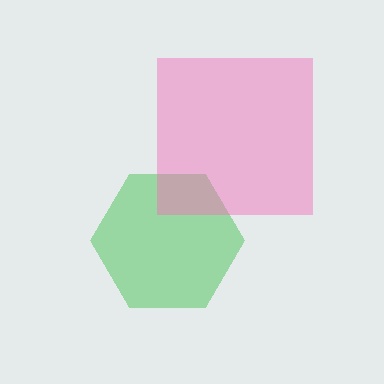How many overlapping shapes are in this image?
There are 2 overlapping shapes in the image.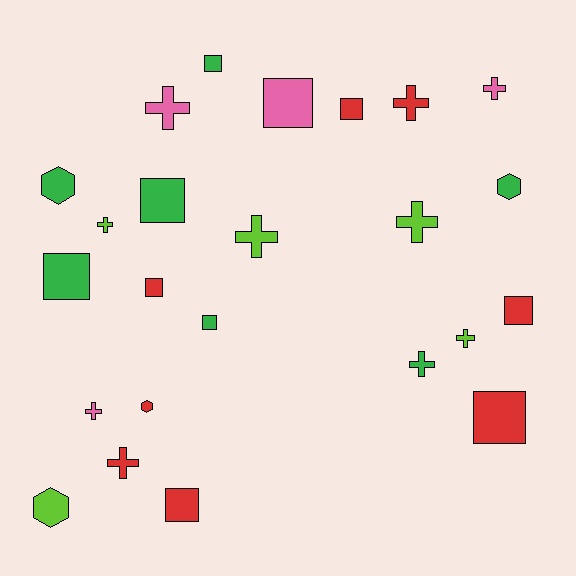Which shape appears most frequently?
Cross, with 10 objects.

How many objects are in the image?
There are 24 objects.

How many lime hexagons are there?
There is 1 lime hexagon.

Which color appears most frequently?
Red, with 8 objects.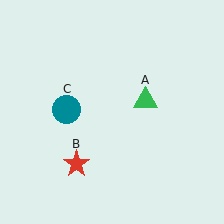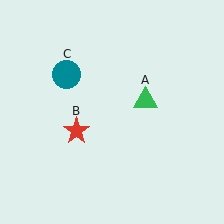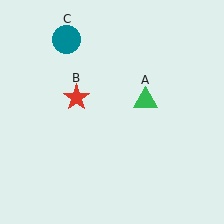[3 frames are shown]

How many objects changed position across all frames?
2 objects changed position: red star (object B), teal circle (object C).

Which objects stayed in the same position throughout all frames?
Green triangle (object A) remained stationary.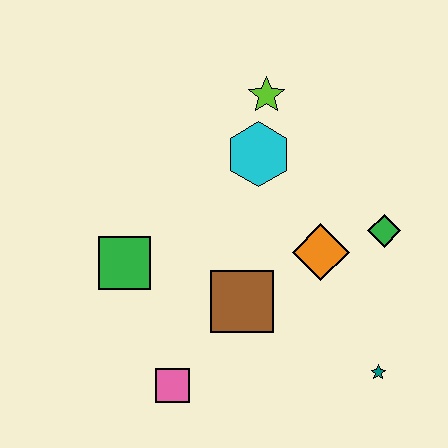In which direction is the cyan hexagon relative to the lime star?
The cyan hexagon is below the lime star.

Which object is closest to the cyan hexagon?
The lime star is closest to the cyan hexagon.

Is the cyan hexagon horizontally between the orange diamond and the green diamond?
No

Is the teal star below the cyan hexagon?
Yes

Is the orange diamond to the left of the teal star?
Yes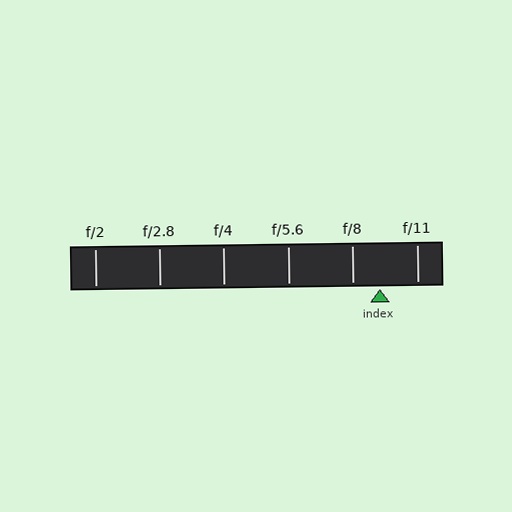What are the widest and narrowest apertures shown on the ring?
The widest aperture shown is f/2 and the narrowest is f/11.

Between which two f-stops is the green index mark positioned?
The index mark is between f/8 and f/11.